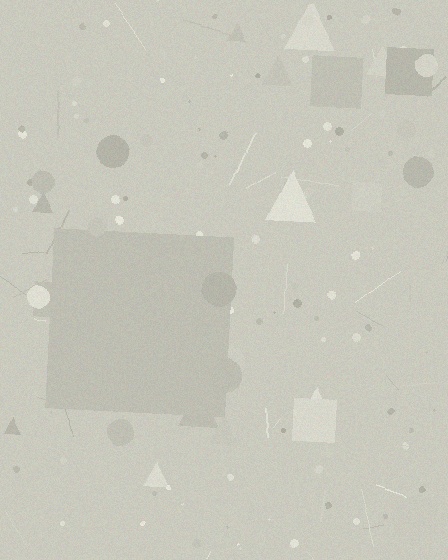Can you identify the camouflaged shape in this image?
The camouflaged shape is a square.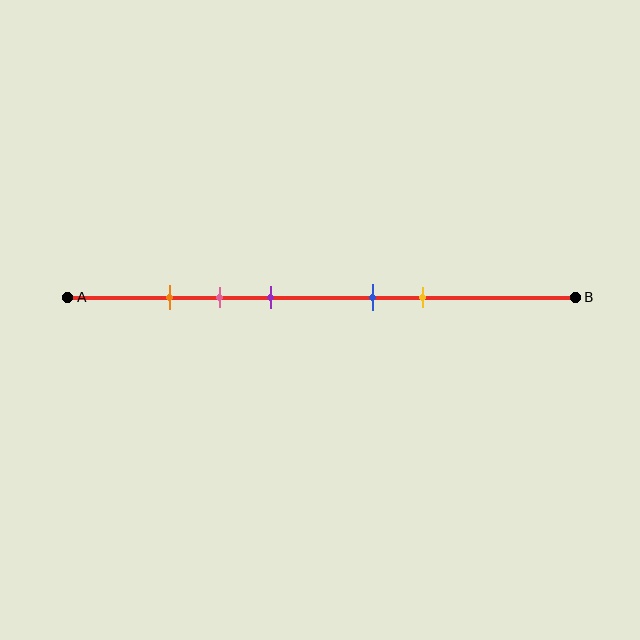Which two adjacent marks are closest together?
The orange and pink marks are the closest adjacent pair.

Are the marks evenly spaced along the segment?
No, the marks are not evenly spaced.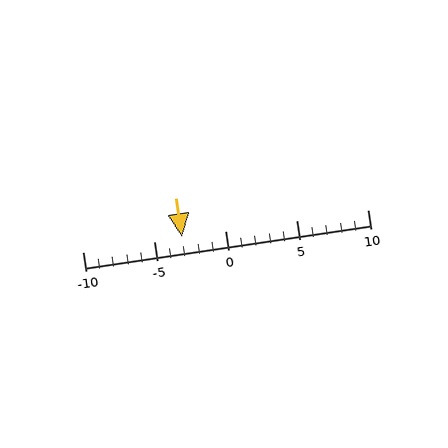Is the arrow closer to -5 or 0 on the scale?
The arrow is closer to -5.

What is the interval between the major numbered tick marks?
The major tick marks are spaced 5 units apart.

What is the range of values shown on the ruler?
The ruler shows values from -10 to 10.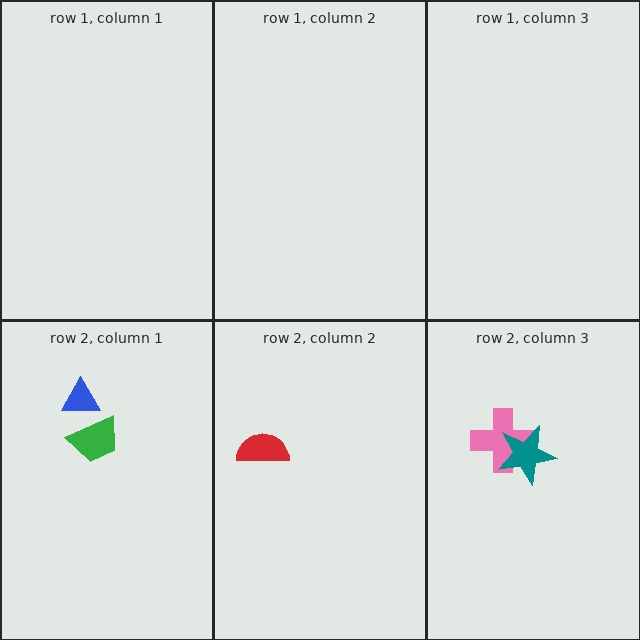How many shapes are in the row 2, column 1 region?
2.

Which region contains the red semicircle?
The row 2, column 2 region.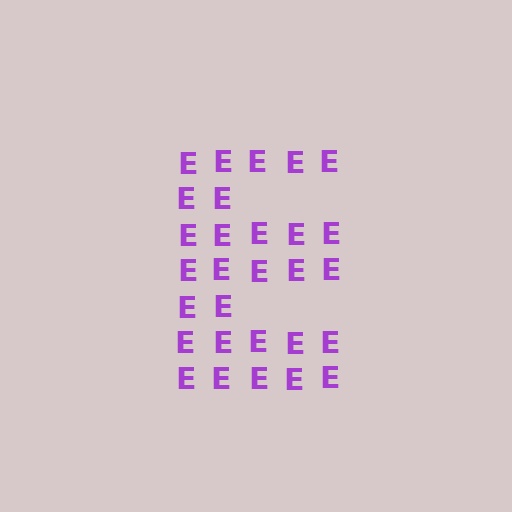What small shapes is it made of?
It is made of small letter E's.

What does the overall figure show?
The overall figure shows the letter E.